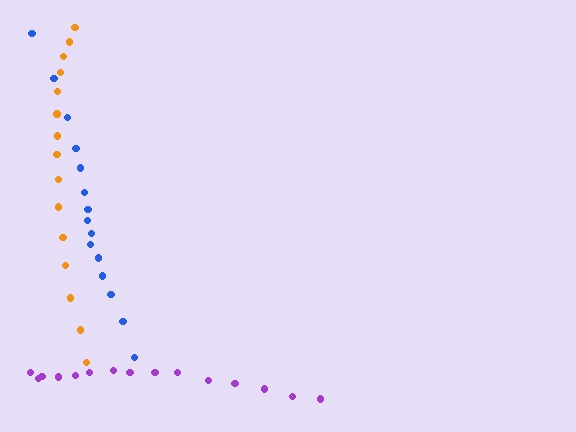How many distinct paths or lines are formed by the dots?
There are 3 distinct paths.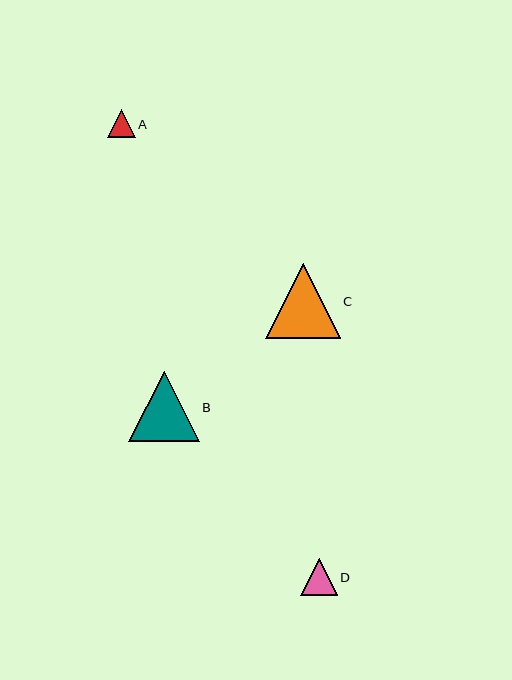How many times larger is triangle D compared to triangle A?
Triangle D is approximately 1.3 times the size of triangle A.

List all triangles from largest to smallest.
From largest to smallest: C, B, D, A.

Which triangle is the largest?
Triangle C is the largest with a size of approximately 75 pixels.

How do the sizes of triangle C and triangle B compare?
Triangle C and triangle B are approximately the same size.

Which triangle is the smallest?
Triangle A is the smallest with a size of approximately 28 pixels.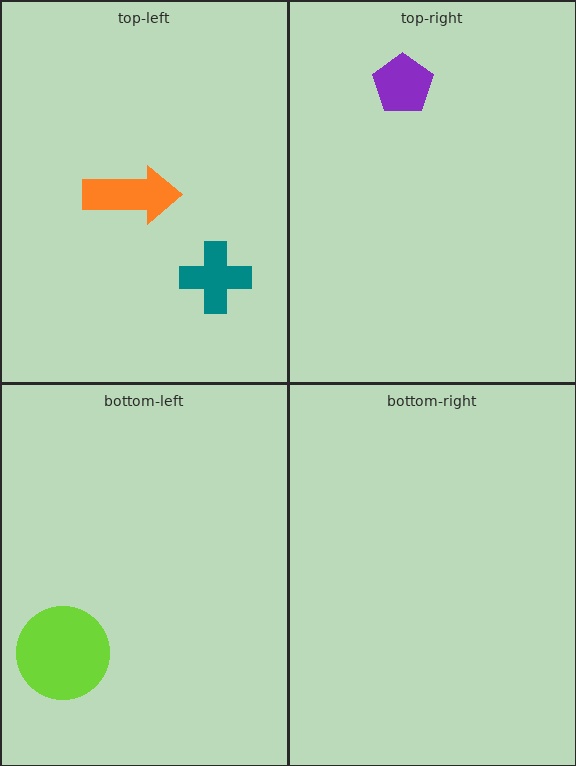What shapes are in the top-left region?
The teal cross, the orange arrow.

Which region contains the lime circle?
The bottom-left region.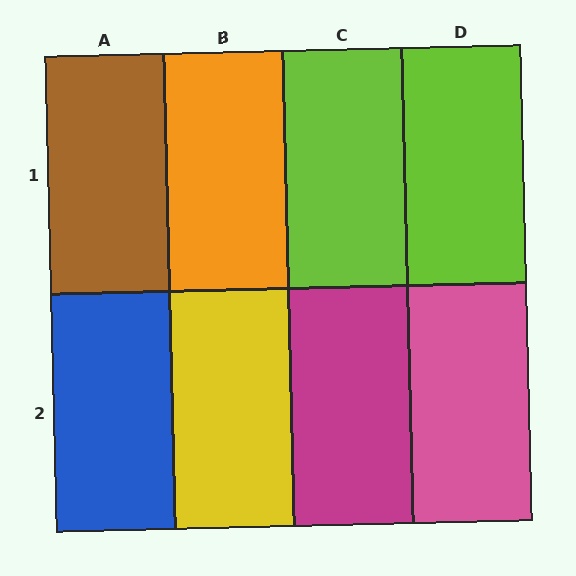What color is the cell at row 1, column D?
Lime.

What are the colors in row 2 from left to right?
Blue, yellow, magenta, pink.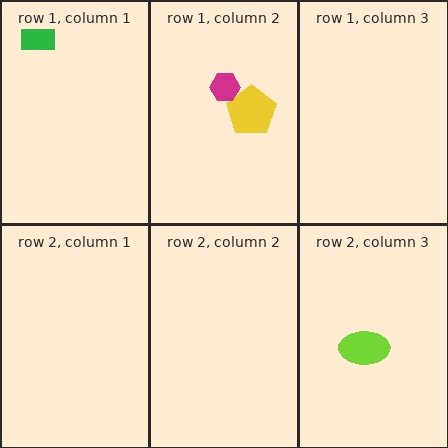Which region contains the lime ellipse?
The row 2, column 3 region.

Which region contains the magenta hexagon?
The row 1, column 2 region.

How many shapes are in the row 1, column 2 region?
2.